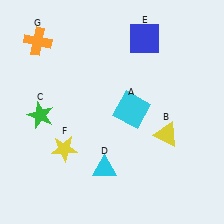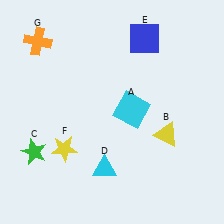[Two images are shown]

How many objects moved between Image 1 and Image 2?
1 object moved between the two images.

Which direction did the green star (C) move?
The green star (C) moved down.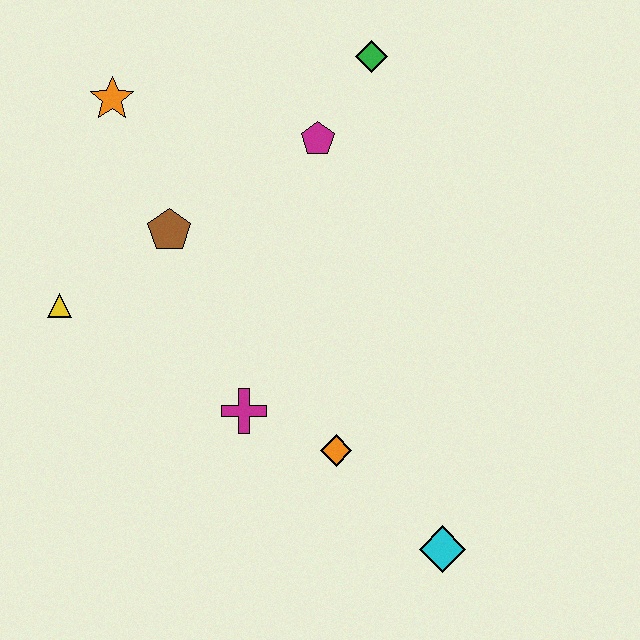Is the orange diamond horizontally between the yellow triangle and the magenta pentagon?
No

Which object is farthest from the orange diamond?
The orange star is farthest from the orange diamond.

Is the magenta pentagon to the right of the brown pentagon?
Yes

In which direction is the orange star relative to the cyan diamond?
The orange star is above the cyan diamond.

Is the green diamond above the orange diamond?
Yes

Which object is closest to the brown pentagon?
The yellow triangle is closest to the brown pentagon.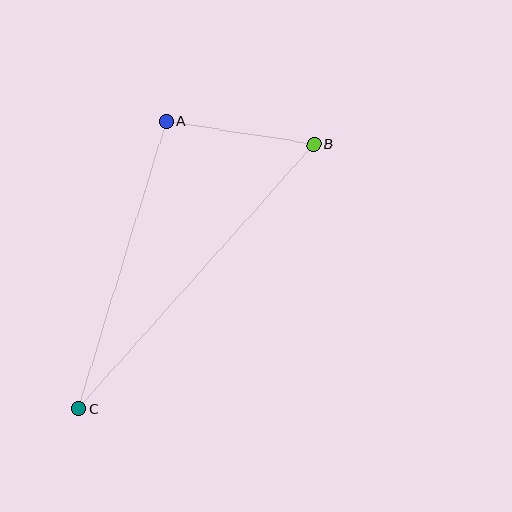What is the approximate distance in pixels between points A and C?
The distance between A and C is approximately 300 pixels.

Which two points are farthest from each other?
Points B and C are farthest from each other.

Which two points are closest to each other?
Points A and B are closest to each other.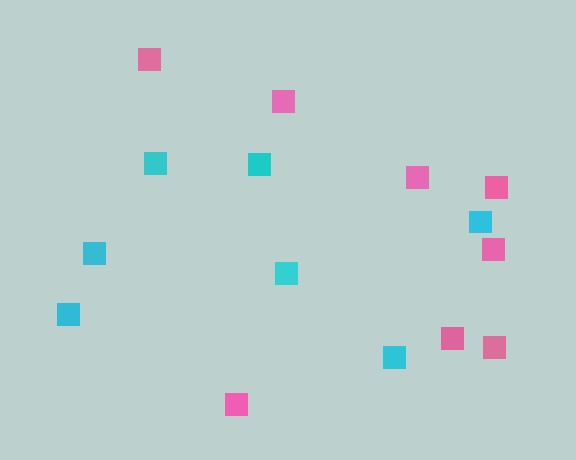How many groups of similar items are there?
There are 2 groups: one group of cyan squares (7) and one group of pink squares (8).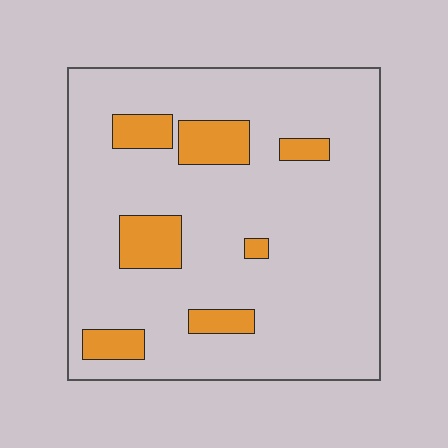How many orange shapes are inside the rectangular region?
7.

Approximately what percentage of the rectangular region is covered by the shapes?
Approximately 15%.